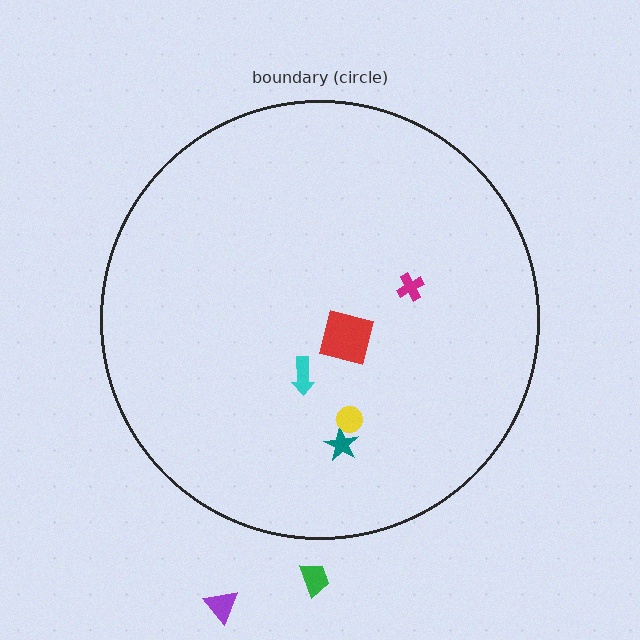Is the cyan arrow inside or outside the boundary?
Inside.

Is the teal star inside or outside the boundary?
Inside.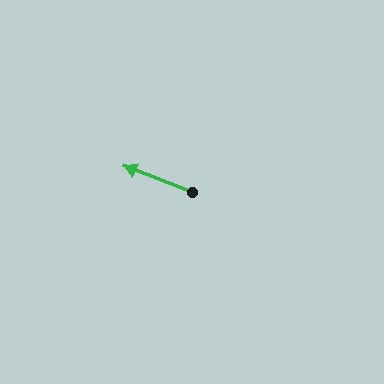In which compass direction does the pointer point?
West.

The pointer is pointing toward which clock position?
Roughly 10 o'clock.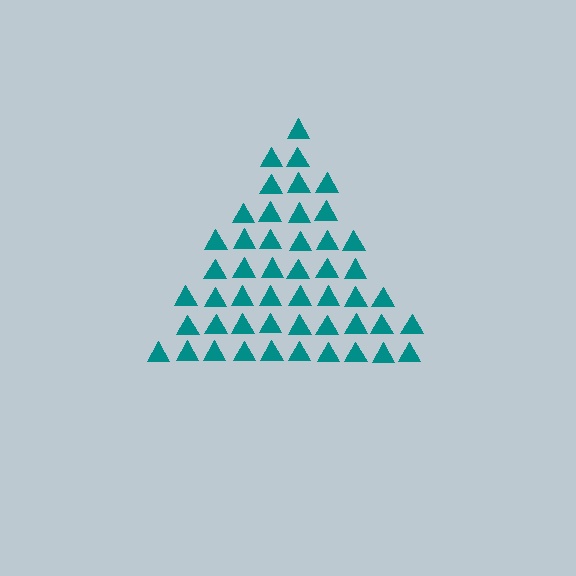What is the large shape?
The large shape is a triangle.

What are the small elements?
The small elements are triangles.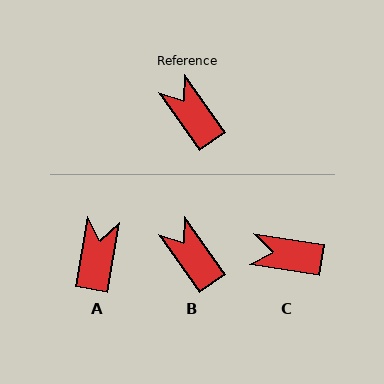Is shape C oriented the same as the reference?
No, it is off by about 46 degrees.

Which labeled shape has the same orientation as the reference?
B.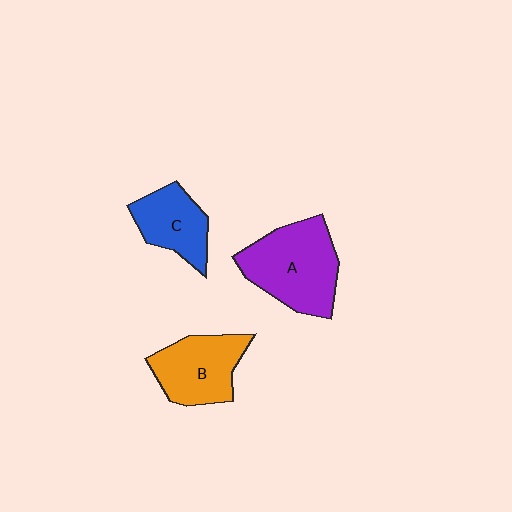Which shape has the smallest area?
Shape C (blue).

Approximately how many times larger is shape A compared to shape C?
Approximately 1.6 times.